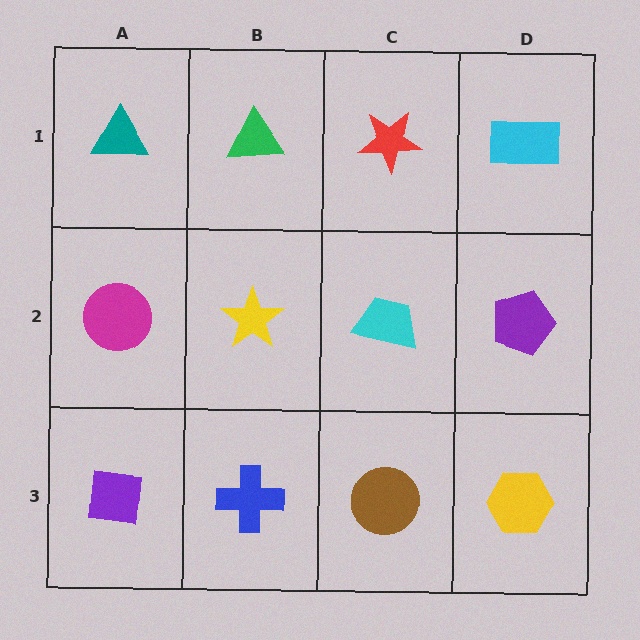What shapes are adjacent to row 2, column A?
A teal triangle (row 1, column A), a purple square (row 3, column A), a yellow star (row 2, column B).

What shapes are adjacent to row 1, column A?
A magenta circle (row 2, column A), a green triangle (row 1, column B).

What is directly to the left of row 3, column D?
A brown circle.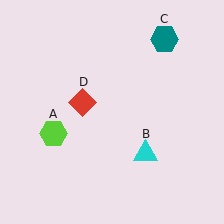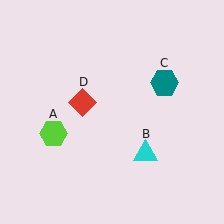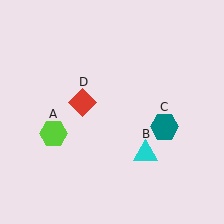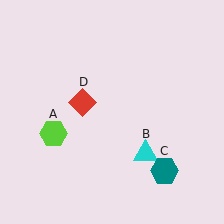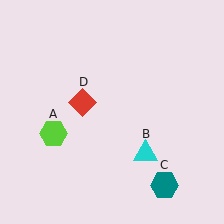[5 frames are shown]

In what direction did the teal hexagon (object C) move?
The teal hexagon (object C) moved down.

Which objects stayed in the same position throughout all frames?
Lime hexagon (object A) and cyan triangle (object B) and red diamond (object D) remained stationary.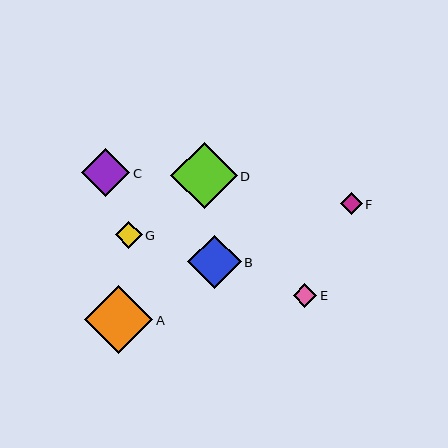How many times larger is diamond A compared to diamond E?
Diamond A is approximately 2.9 times the size of diamond E.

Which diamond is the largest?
Diamond A is the largest with a size of approximately 68 pixels.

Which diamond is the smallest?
Diamond F is the smallest with a size of approximately 22 pixels.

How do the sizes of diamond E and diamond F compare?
Diamond E and diamond F are approximately the same size.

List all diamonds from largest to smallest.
From largest to smallest: A, D, B, C, G, E, F.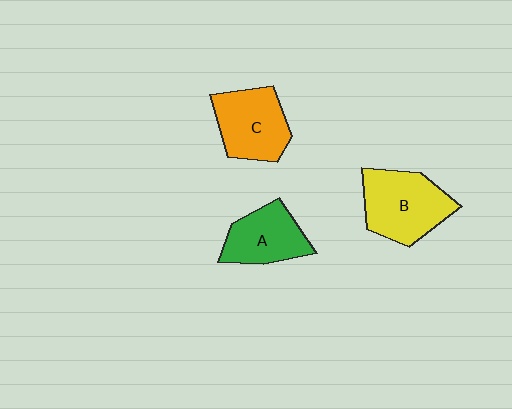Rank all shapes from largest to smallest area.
From largest to smallest: B (yellow), C (orange), A (green).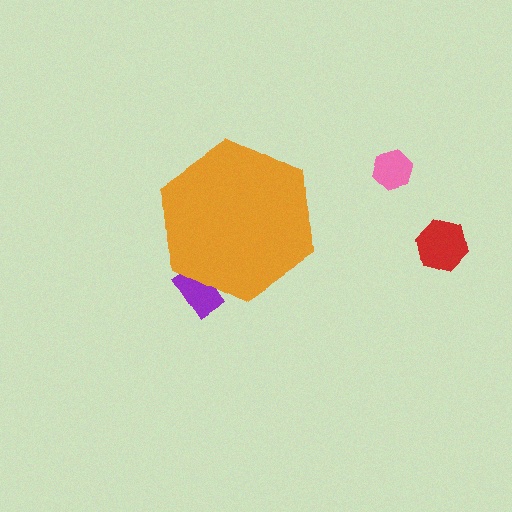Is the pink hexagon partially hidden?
No, the pink hexagon is fully visible.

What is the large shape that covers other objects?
An orange hexagon.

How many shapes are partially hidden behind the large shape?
1 shape is partially hidden.